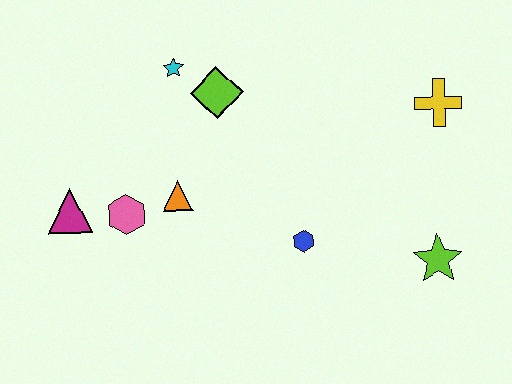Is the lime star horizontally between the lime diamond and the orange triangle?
No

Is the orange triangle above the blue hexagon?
Yes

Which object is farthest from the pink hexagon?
The yellow cross is farthest from the pink hexagon.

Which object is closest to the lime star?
The blue hexagon is closest to the lime star.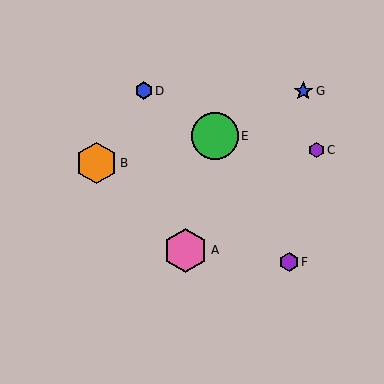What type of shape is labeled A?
Shape A is a pink hexagon.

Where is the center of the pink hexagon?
The center of the pink hexagon is at (185, 250).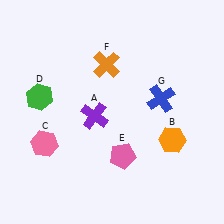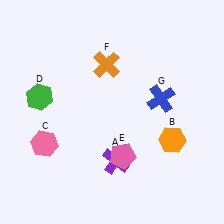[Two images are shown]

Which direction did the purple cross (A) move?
The purple cross (A) moved down.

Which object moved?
The purple cross (A) moved down.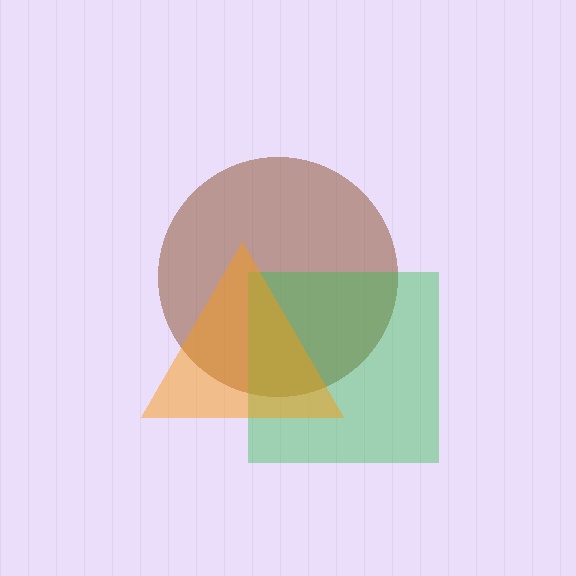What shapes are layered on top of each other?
The layered shapes are: a brown circle, a green square, an orange triangle.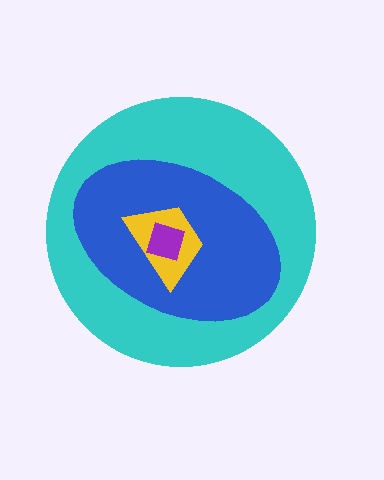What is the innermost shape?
The purple diamond.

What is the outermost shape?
The cyan circle.